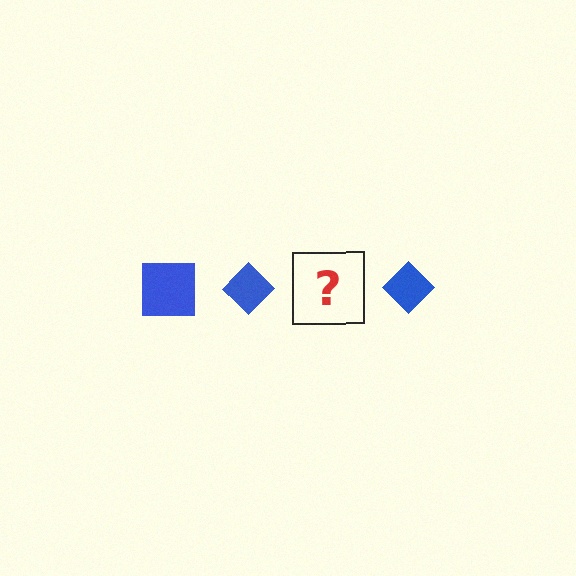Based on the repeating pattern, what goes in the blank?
The blank should be a blue square.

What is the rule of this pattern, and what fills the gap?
The rule is that the pattern cycles through square, diamond shapes in blue. The gap should be filled with a blue square.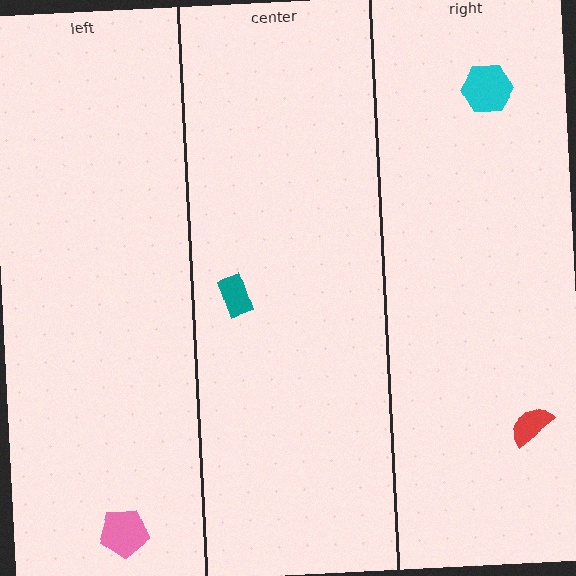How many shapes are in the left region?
1.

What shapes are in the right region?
The red semicircle, the cyan hexagon.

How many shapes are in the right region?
2.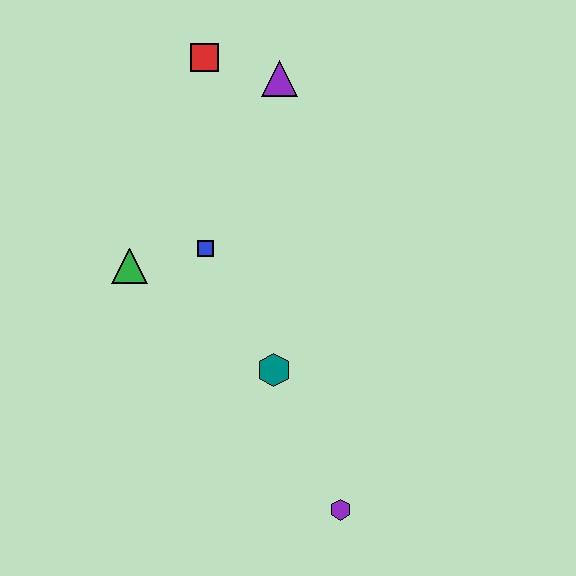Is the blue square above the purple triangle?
No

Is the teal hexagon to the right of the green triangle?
Yes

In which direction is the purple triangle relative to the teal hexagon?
The purple triangle is above the teal hexagon.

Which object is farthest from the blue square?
The purple hexagon is farthest from the blue square.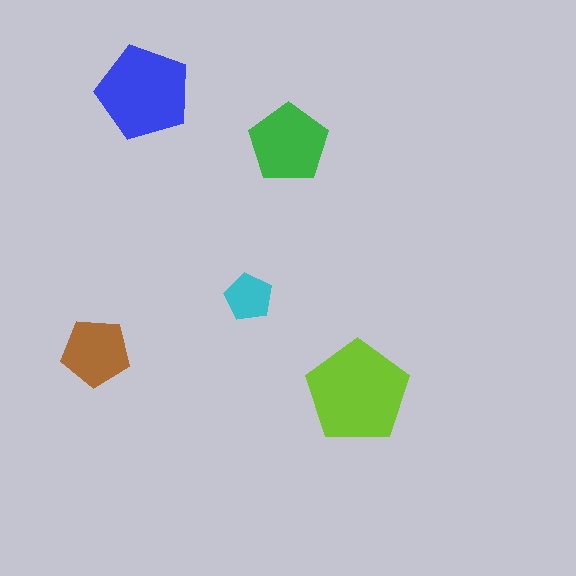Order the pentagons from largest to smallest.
the lime one, the blue one, the green one, the brown one, the cyan one.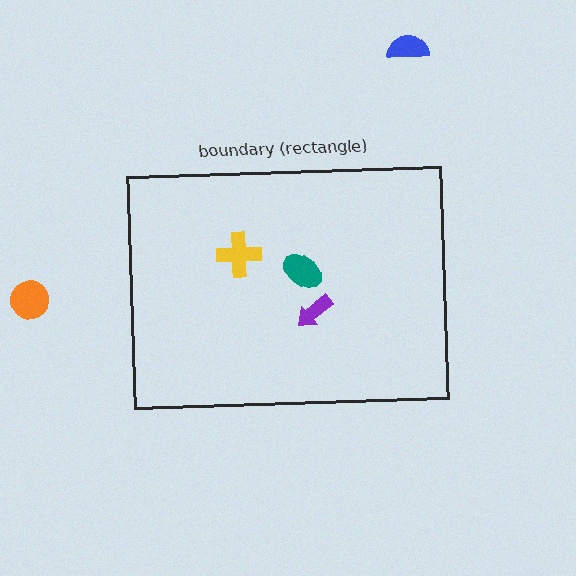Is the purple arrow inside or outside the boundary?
Inside.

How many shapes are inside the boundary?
3 inside, 2 outside.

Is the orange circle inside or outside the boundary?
Outside.